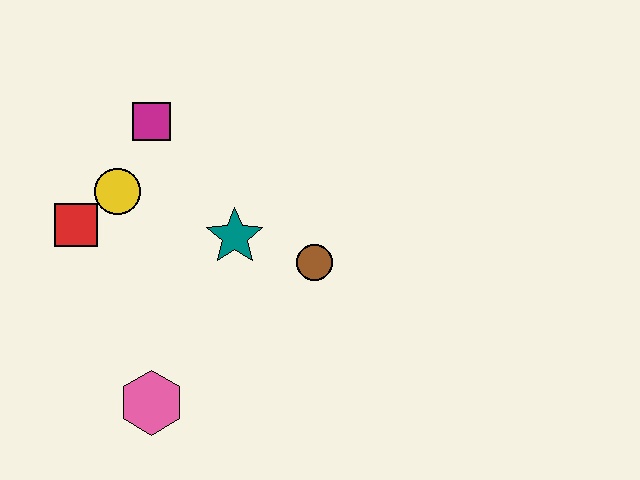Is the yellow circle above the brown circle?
Yes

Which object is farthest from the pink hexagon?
The magenta square is farthest from the pink hexagon.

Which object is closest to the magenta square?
The yellow circle is closest to the magenta square.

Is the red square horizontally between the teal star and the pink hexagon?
No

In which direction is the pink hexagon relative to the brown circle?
The pink hexagon is to the left of the brown circle.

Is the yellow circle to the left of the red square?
No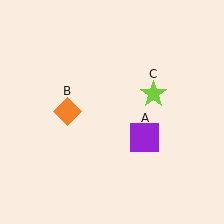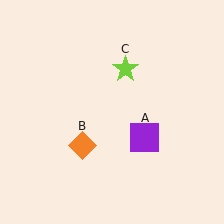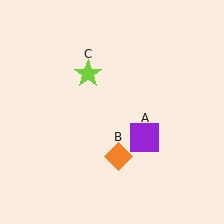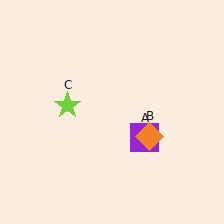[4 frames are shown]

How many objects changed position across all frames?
2 objects changed position: orange diamond (object B), lime star (object C).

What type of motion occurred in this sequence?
The orange diamond (object B), lime star (object C) rotated counterclockwise around the center of the scene.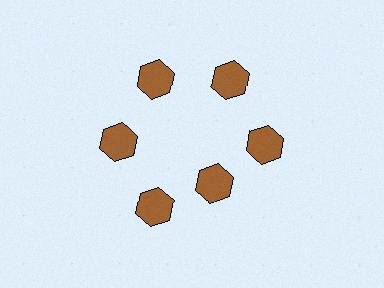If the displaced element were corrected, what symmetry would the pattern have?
It would have 6-fold rotational symmetry — the pattern would map onto itself every 60 degrees.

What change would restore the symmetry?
The symmetry would be restored by moving it outward, back onto the ring so that all 6 hexagons sit at equal angles and equal distance from the center.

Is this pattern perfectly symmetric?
No. The 6 brown hexagons are arranged in a ring, but one element near the 5 o'clock position is pulled inward toward the center, breaking the 6-fold rotational symmetry.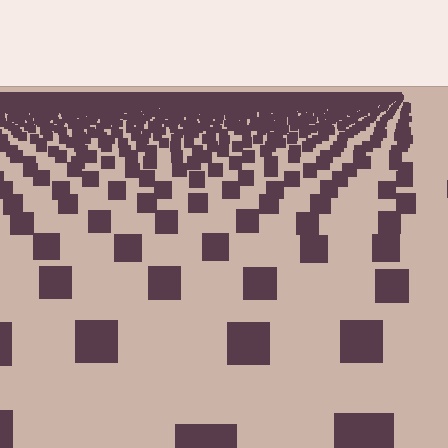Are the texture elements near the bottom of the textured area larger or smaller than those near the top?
Larger. Near the bottom, elements are closer to the viewer and appear at a bigger on-screen size.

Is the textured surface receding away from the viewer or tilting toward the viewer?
The surface is receding away from the viewer. Texture elements get smaller and denser toward the top.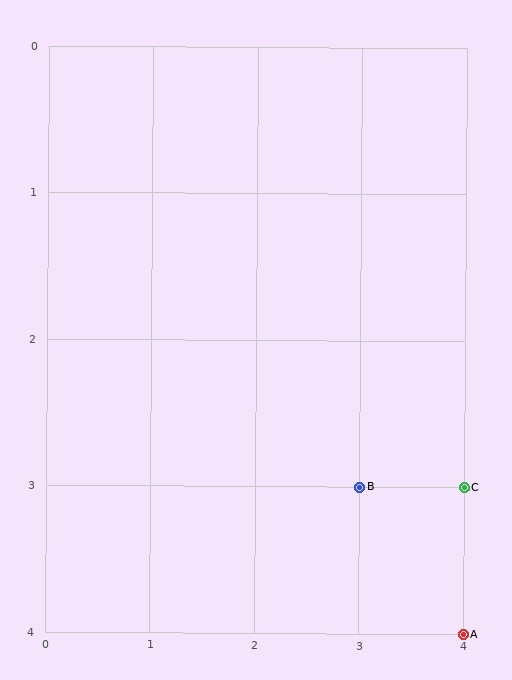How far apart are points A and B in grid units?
Points A and B are 1 column and 1 row apart (about 1.4 grid units diagonally).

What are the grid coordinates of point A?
Point A is at grid coordinates (4, 4).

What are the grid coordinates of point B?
Point B is at grid coordinates (3, 3).